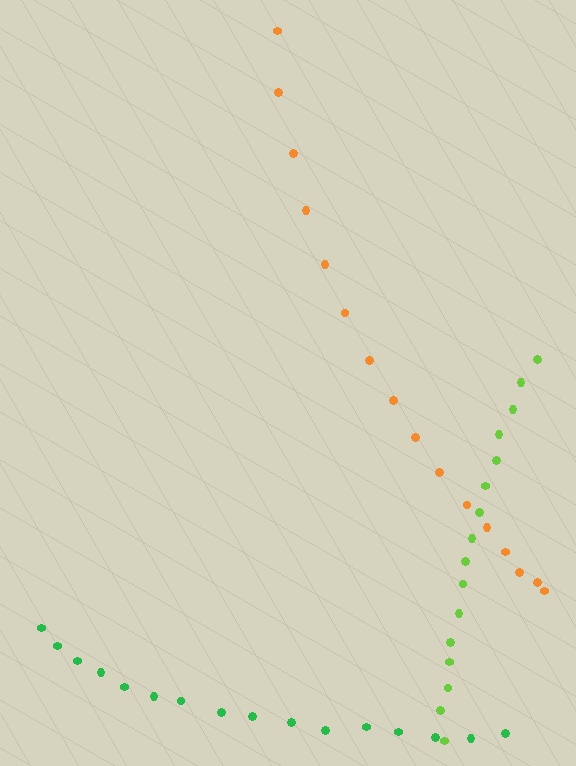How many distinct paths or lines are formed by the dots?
There are 3 distinct paths.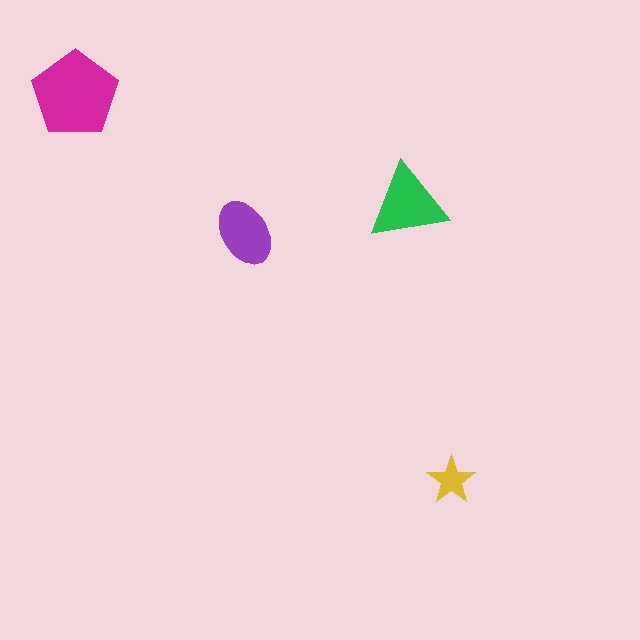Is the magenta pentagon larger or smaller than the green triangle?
Larger.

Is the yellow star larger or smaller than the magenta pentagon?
Smaller.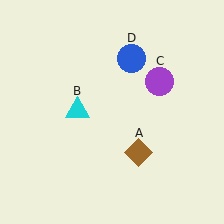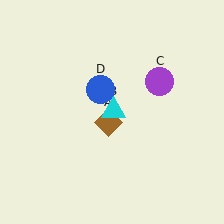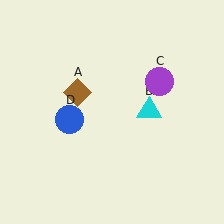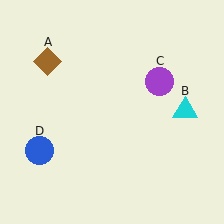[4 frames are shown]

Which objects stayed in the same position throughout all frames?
Purple circle (object C) remained stationary.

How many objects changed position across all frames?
3 objects changed position: brown diamond (object A), cyan triangle (object B), blue circle (object D).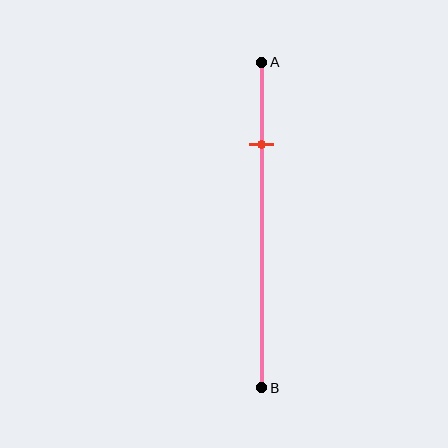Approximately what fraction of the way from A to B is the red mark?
The red mark is approximately 25% of the way from A to B.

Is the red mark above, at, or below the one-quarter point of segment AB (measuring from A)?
The red mark is approximately at the one-quarter point of segment AB.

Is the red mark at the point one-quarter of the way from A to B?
Yes, the mark is approximately at the one-quarter point.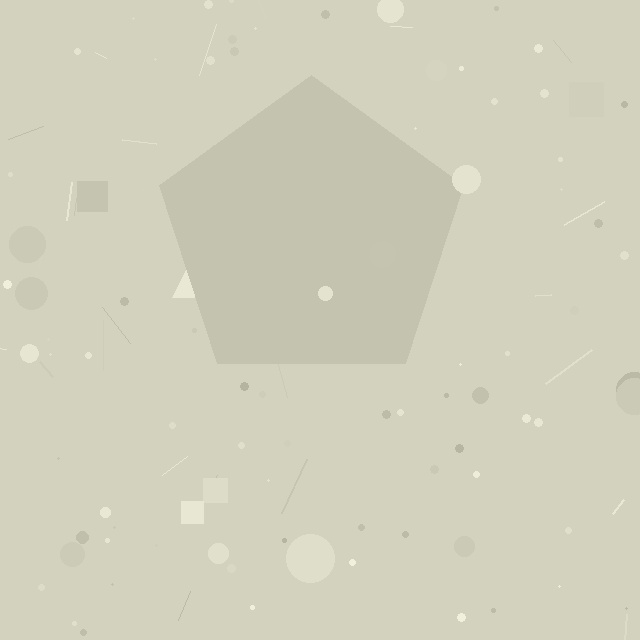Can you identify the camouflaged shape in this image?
The camouflaged shape is a pentagon.